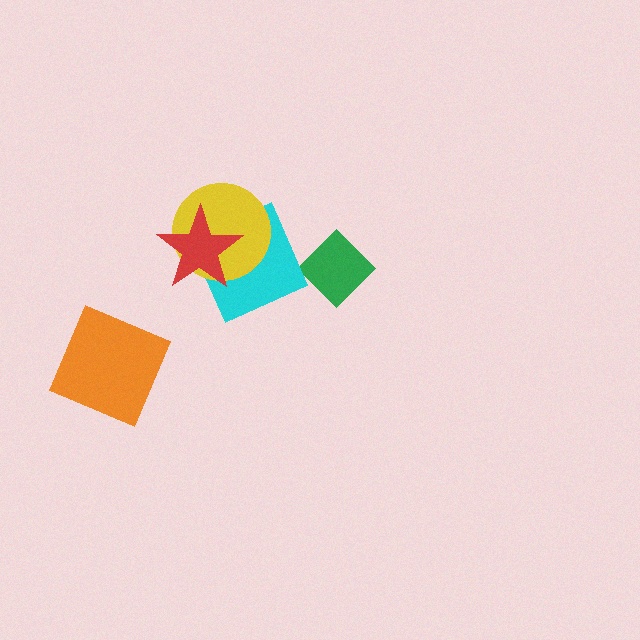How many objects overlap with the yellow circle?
2 objects overlap with the yellow circle.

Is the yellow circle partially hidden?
Yes, it is partially covered by another shape.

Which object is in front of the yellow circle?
The red star is in front of the yellow circle.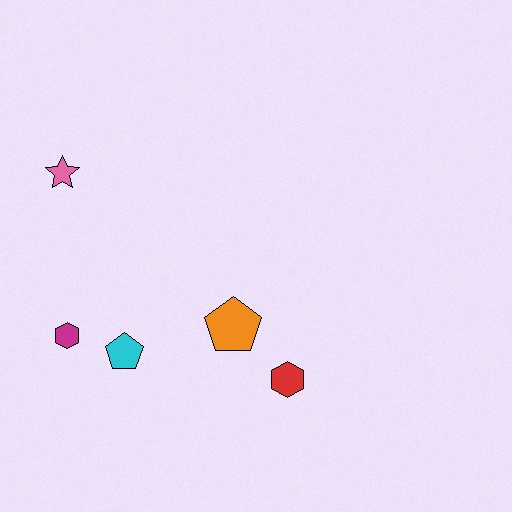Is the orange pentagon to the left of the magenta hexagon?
No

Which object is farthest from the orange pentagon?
The pink star is farthest from the orange pentagon.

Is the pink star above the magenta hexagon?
Yes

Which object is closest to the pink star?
The magenta hexagon is closest to the pink star.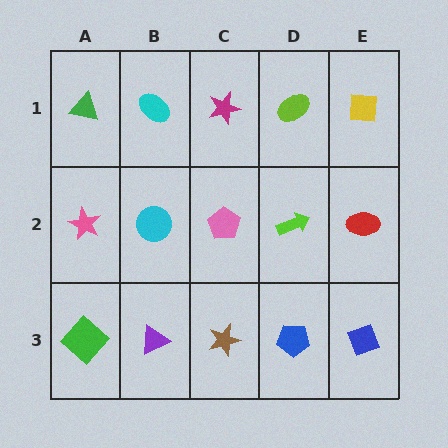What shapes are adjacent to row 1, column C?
A pink pentagon (row 2, column C), a cyan ellipse (row 1, column B), a lime ellipse (row 1, column D).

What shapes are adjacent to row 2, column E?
A yellow square (row 1, column E), a blue diamond (row 3, column E), a lime arrow (row 2, column D).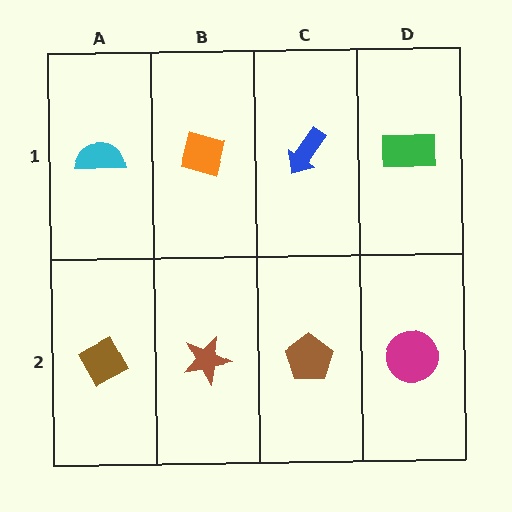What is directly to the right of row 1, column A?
An orange diamond.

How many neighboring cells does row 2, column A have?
2.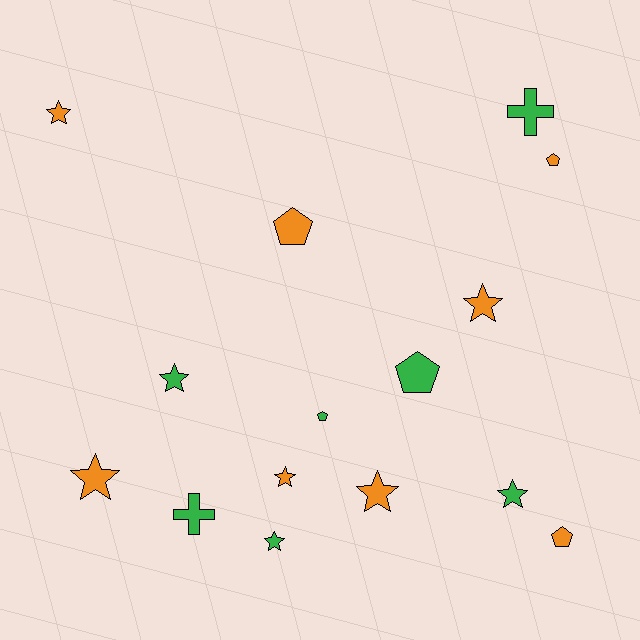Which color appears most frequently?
Orange, with 8 objects.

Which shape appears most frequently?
Star, with 8 objects.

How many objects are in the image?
There are 15 objects.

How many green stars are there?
There are 3 green stars.